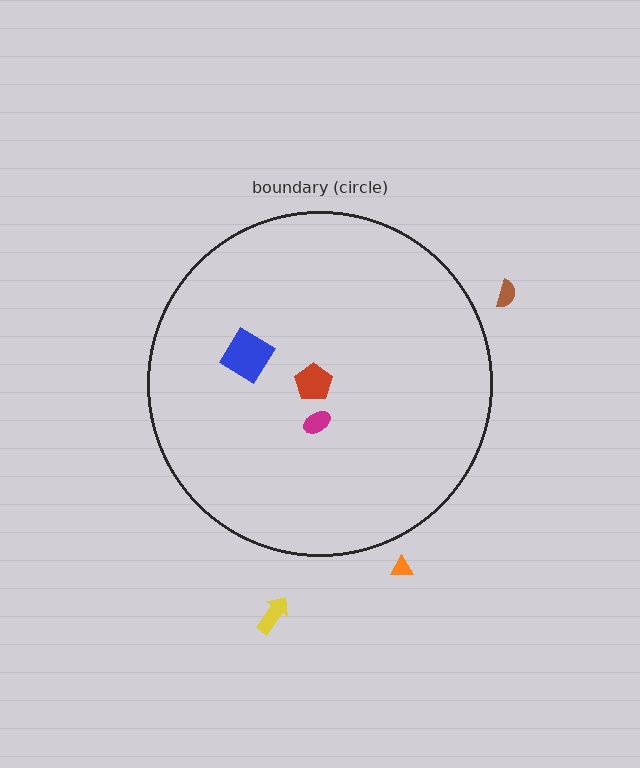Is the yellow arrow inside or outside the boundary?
Outside.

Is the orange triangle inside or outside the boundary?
Outside.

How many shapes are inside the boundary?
3 inside, 3 outside.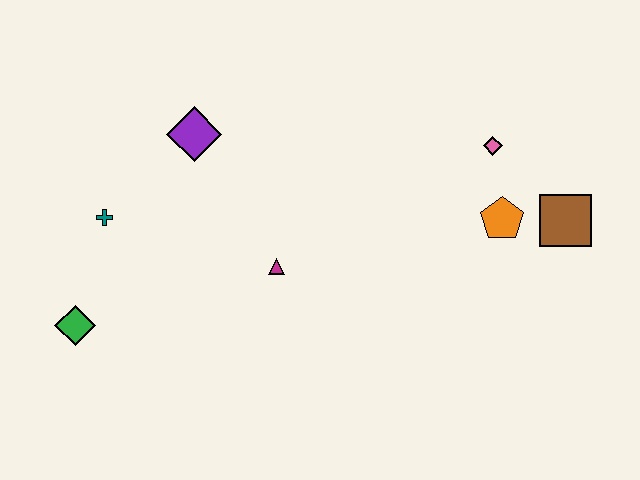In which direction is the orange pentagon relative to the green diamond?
The orange pentagon is to the right of the green diamond.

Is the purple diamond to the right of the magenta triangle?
No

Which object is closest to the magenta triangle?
The purple diamond is closest to the magenta triangle.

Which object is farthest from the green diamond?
The brown square is farthest from the green diamond.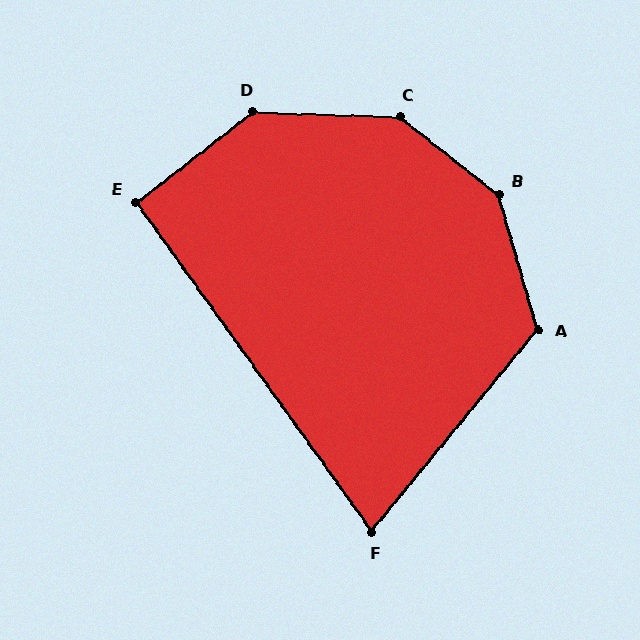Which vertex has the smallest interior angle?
F, at approximately 75 degrees.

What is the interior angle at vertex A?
Approximately 124 degrees (obtuse).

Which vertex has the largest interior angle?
B, at approximately 144 degrees.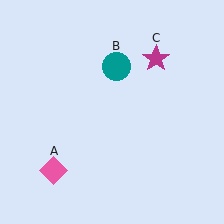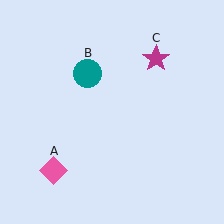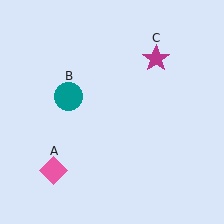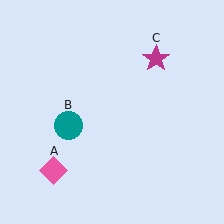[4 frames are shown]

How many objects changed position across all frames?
1 object changed position: teal circle (object B).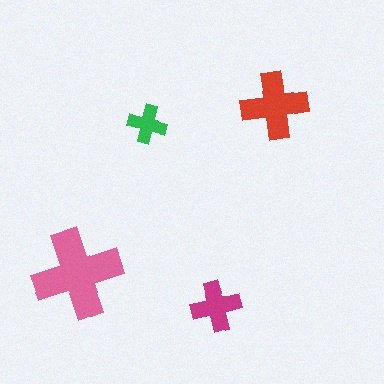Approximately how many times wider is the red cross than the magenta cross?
About 1.5 times wider.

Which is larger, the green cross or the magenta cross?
The magenta one.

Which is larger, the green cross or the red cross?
The red one.